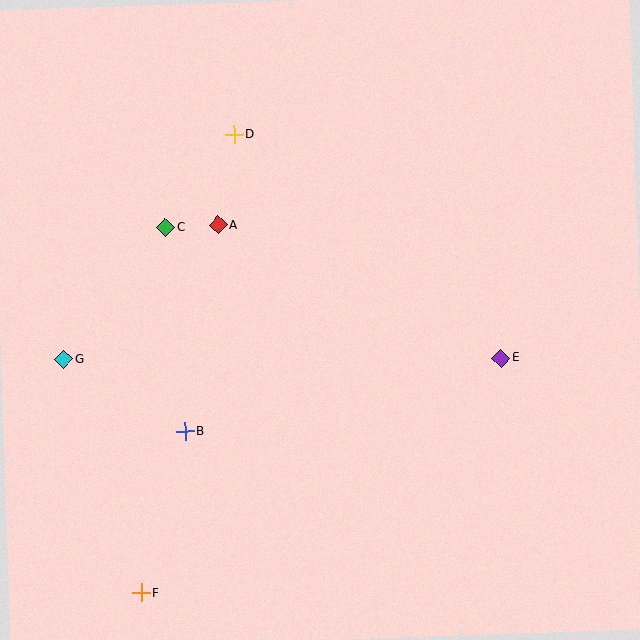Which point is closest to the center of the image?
Point A at (218, 225) is closest to the center.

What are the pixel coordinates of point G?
Point G is at (64, 359).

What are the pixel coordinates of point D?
Point D is at (234, 135).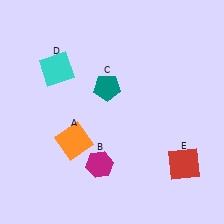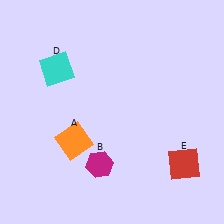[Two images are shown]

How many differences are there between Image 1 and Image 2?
There is 1 difference between the two images.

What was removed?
The teal pentagon (C) was removed in Image 2.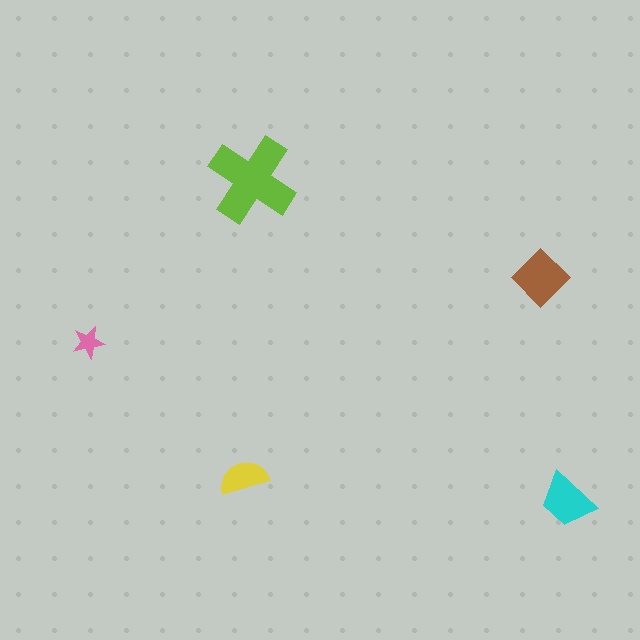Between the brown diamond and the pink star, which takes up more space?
The brown diamond.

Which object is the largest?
The lime cross.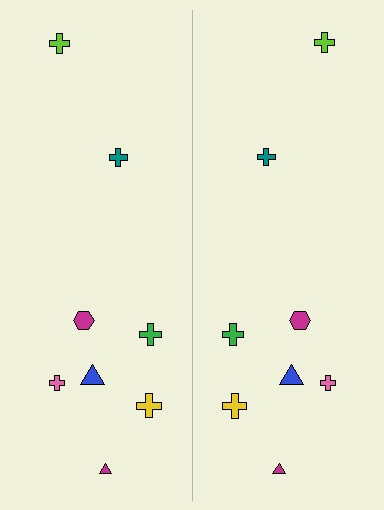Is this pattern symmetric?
Yes, this pattern has bilateral (reflection) symmetry.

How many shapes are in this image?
There are 16 shapes in this image.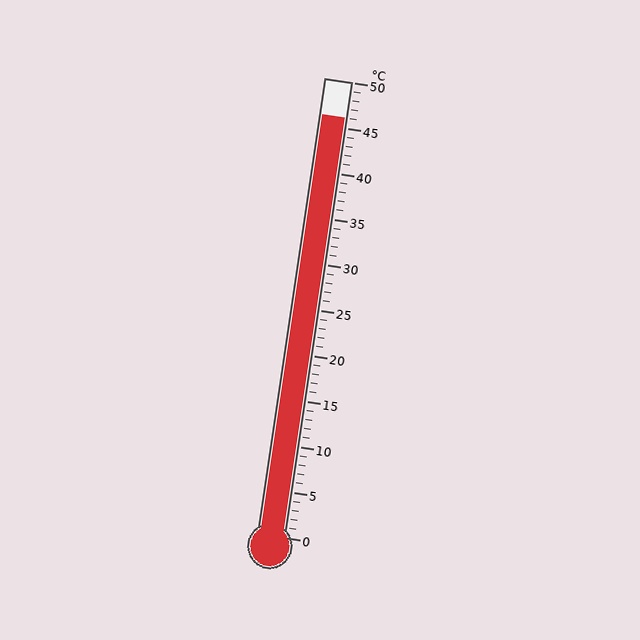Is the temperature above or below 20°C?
The temperature is above 20°C.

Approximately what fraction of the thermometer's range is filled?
The thermometer is filled to approximately 90% of its range.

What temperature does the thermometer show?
The thermometer shows approximately 46°C.